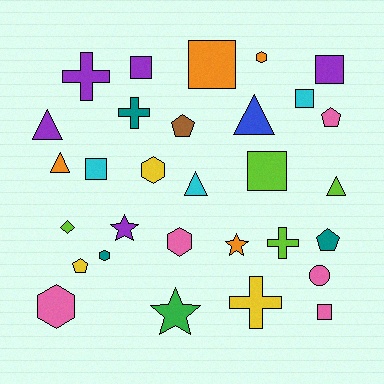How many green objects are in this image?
There is 1 green object.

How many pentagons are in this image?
There are 4 pentagons.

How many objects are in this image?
There are 30 objects.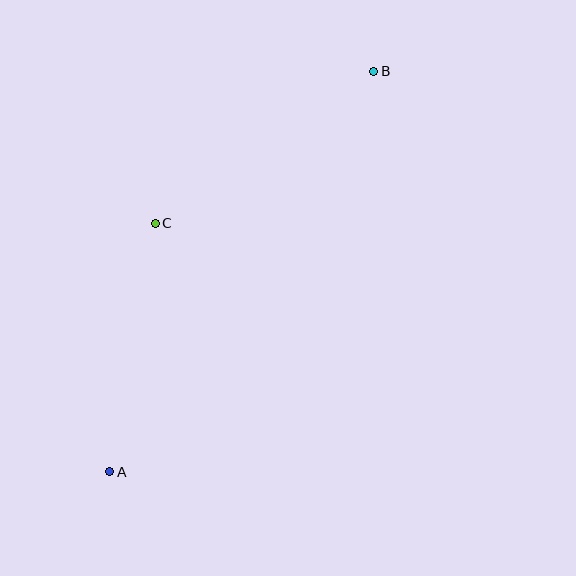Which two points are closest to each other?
Points A and C are closest to each other.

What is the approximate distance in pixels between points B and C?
The distance between B and C is approximately 266 pixels.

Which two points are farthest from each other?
Points A and B are farthest from each other.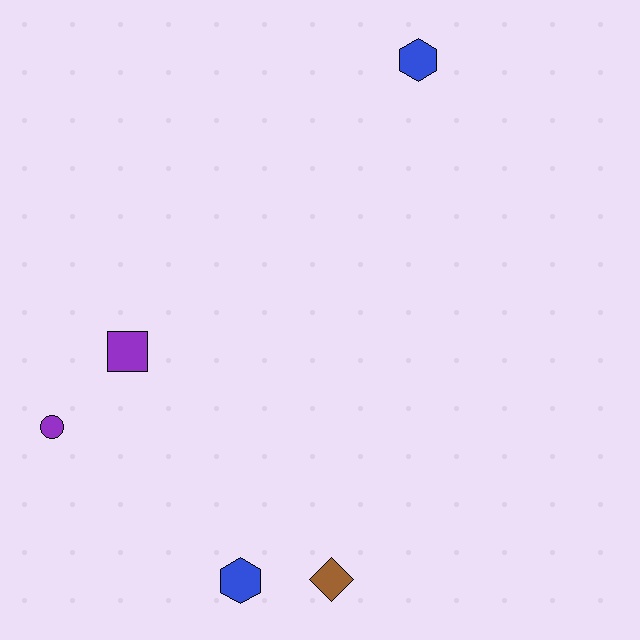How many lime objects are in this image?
There are no lime objects.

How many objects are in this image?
There are 5 objects.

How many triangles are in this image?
There are no triangles.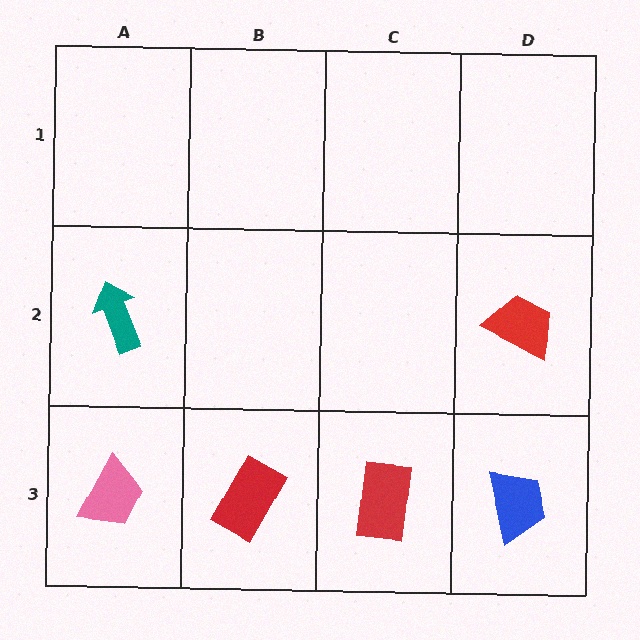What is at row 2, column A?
A teal arrow.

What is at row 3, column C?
A red rectangle.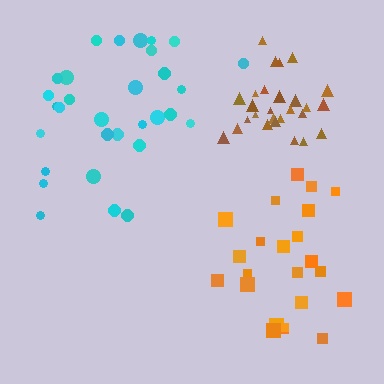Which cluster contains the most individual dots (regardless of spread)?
Cyan (31).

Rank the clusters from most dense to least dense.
brown, orange, cyan.